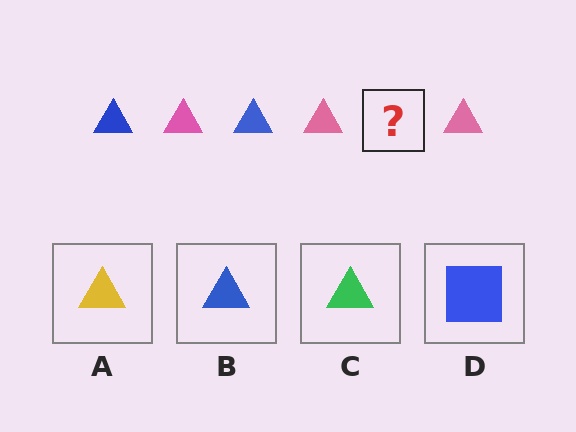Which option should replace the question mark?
Option B.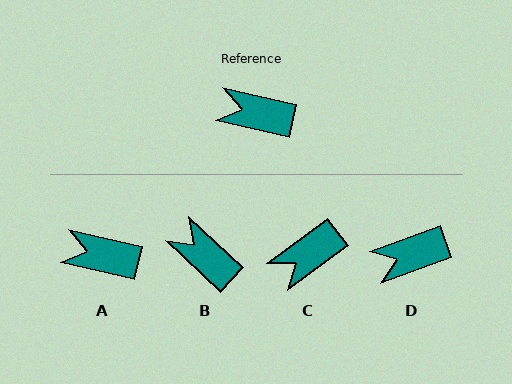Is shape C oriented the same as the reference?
No, it is off by about 49 degrees.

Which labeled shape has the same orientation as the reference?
A.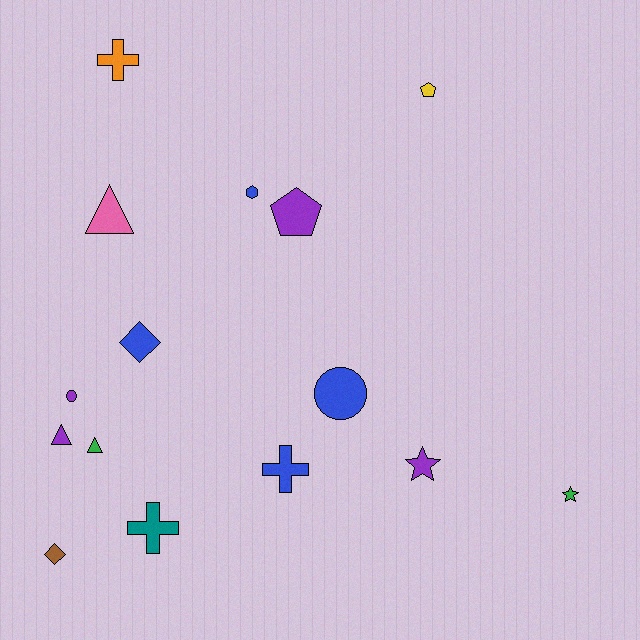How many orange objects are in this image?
There is 1 orange object.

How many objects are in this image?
There are 15 objects.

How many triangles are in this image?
There are 3 triangles.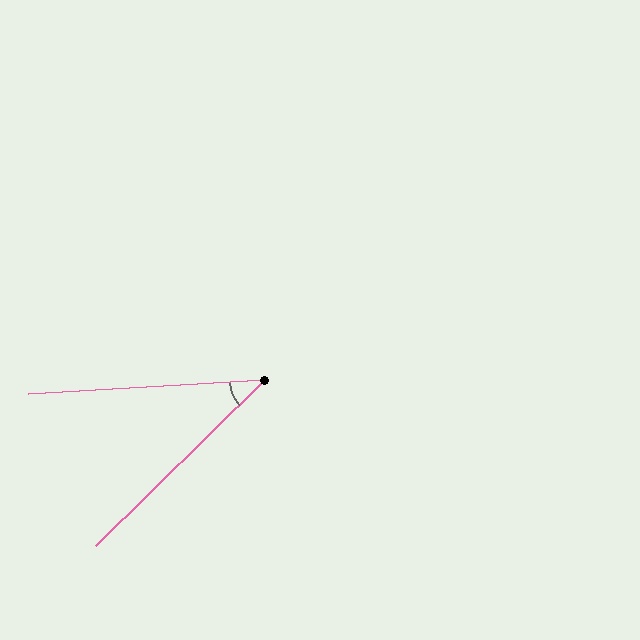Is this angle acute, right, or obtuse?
It is acute.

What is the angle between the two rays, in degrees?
Approximately 41 degrees.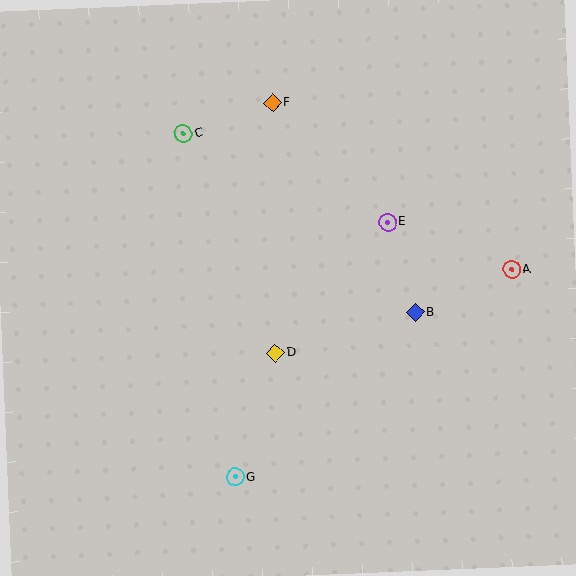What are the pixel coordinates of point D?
Point D is at (276, 353).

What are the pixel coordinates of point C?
Point C is at (183, 134).